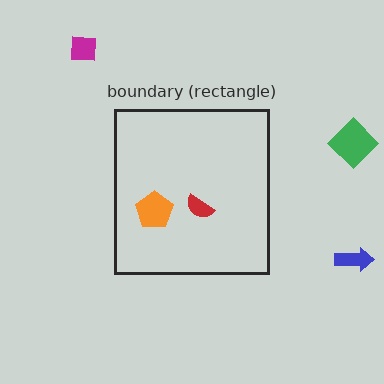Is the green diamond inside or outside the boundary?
Outside.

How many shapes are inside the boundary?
2 inside, 3 outside.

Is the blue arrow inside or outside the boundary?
Outside.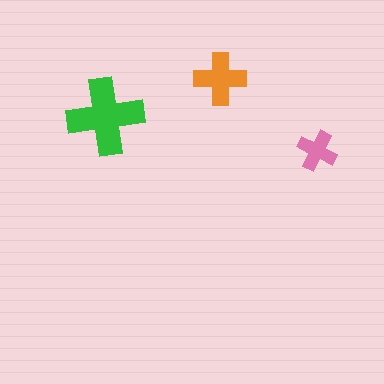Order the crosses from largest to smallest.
the green one, the orange one, the pink one.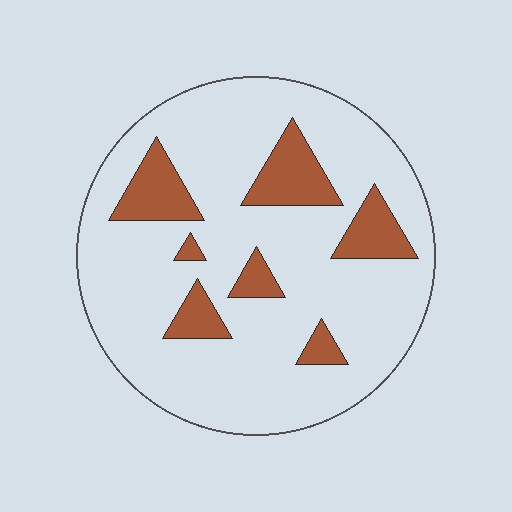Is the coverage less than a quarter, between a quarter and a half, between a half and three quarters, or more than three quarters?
Less than a quarter.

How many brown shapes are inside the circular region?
7.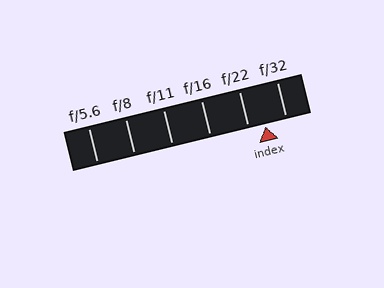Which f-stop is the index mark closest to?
The index mark is closest to f/22.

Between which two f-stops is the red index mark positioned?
The index mark is between f/22 and f/32.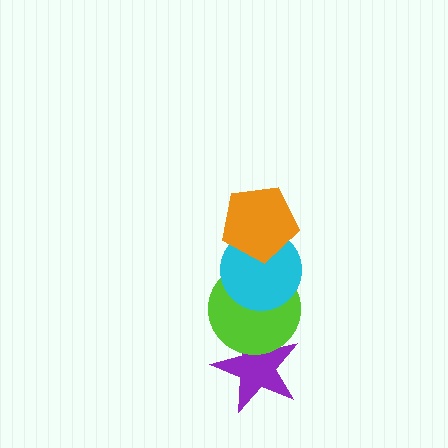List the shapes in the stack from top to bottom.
From top to bottom: the orange pentagon, the cyan circle, the lime circle, the purple star.